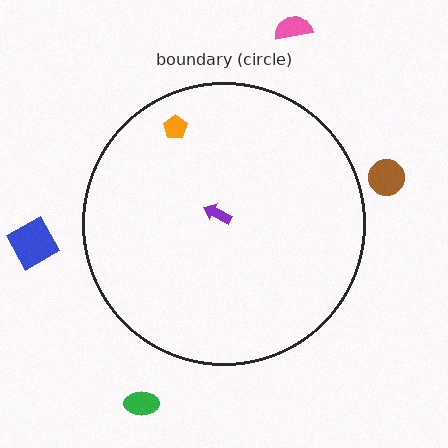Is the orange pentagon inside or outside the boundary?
Inside.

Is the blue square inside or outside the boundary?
Outside.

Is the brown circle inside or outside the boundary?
Outside.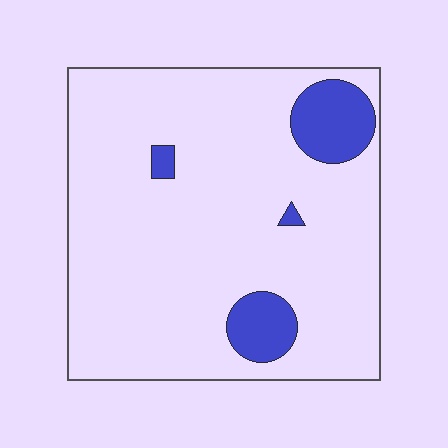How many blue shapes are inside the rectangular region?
4.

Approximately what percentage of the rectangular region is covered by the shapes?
Approximately 10%.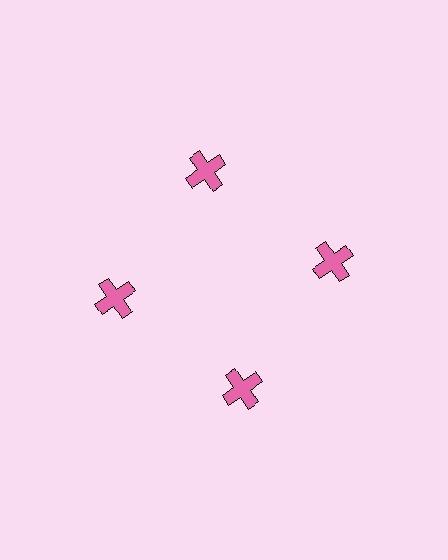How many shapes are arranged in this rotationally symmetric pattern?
There are 4 shapes, arranged in 4 groups of 1.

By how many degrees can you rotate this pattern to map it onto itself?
The pattern maps onto itself every 90 degrees of rotation.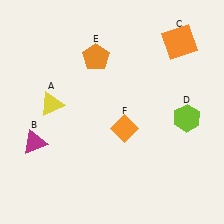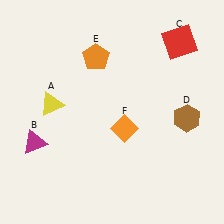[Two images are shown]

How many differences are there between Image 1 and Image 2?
There are 2 differences between the two images.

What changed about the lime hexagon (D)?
In Image 1, D is lime. In Image 2, it changed to brown.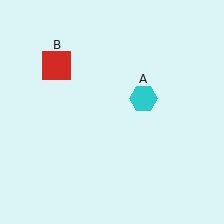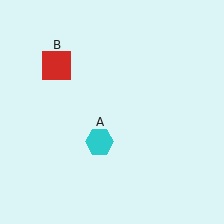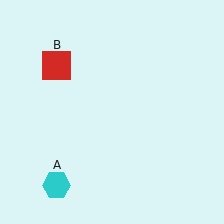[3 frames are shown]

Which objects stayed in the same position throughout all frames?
Red square (object B) remained stationary.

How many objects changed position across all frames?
1 object changed position: cyan hexagon (object A).